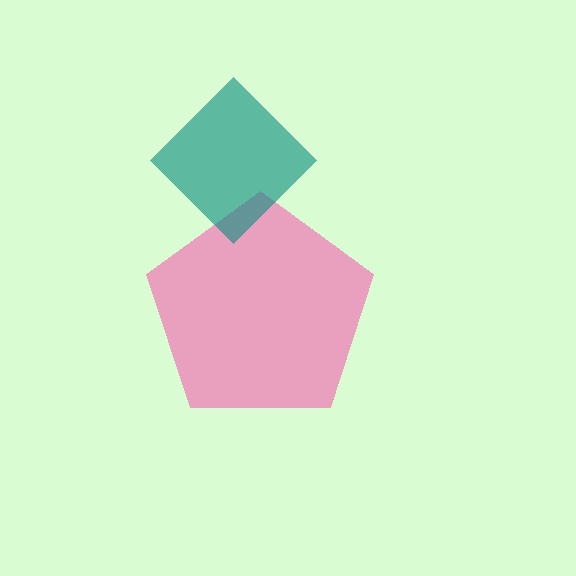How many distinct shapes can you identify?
There are 2 distinct shapes: a pink pentagon, a teal diamond.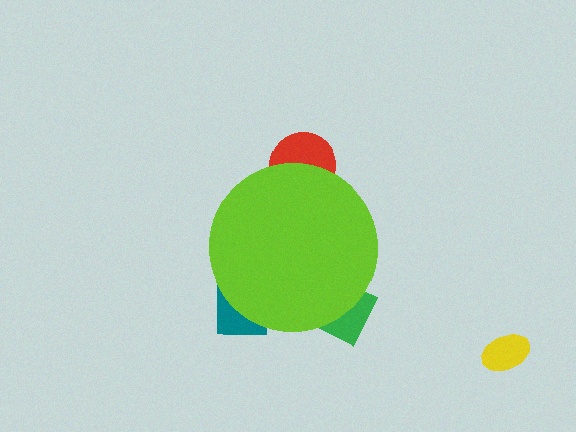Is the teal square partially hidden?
Yes, the teal square is partially hidden behind the lime circle.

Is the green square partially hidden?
Yes, the green square is partially hidden behind the lime circle.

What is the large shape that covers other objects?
A lime circle.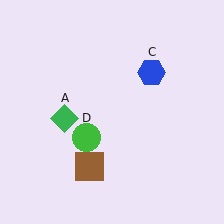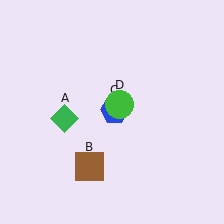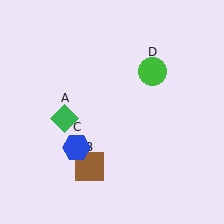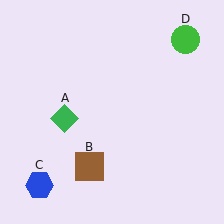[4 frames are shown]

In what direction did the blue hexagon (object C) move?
The blue hexagon (object C) moved down and to the left.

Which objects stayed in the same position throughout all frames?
Green diamond (object A) and brown square (object B) remained stationary.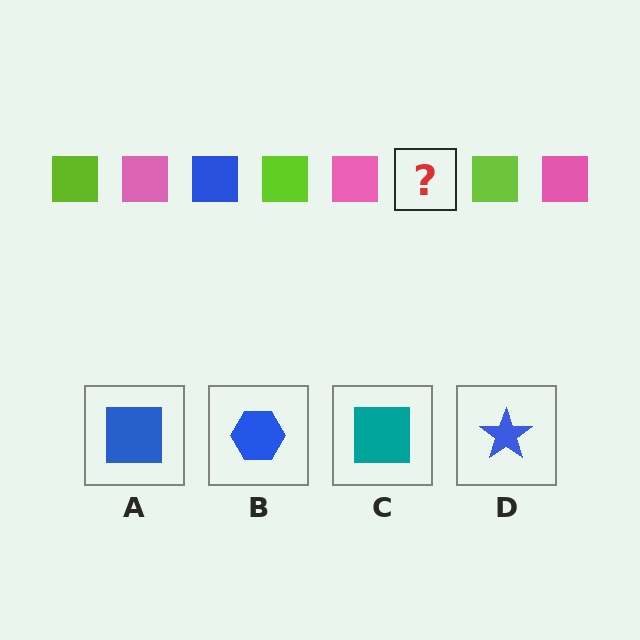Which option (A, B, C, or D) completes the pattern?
A.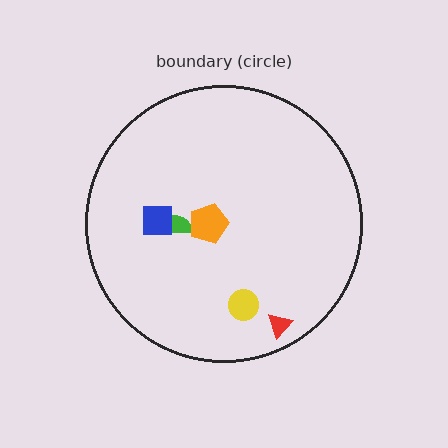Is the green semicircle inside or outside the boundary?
Inside.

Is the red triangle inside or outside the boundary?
Inside.